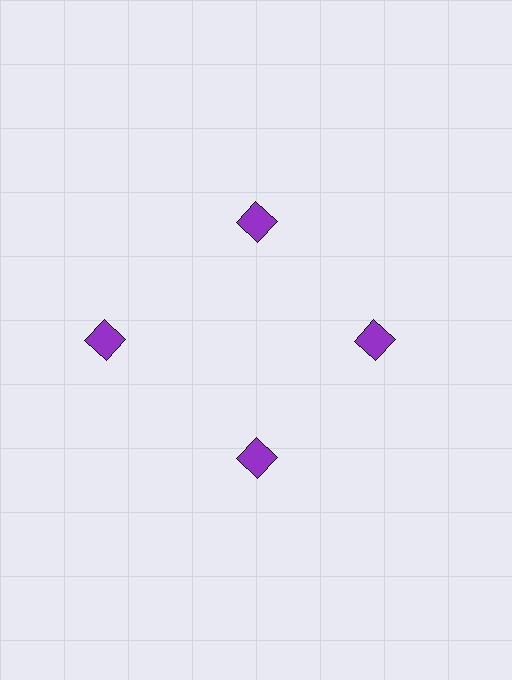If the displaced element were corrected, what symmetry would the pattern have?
It would have 4-fold rotational symmetry — the pattern would map onto itself every 90 degrees.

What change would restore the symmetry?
The symmetry would be restored by moving it inward, back onto the ring so that all 4 squares sit at equal angles and equal distance from the center.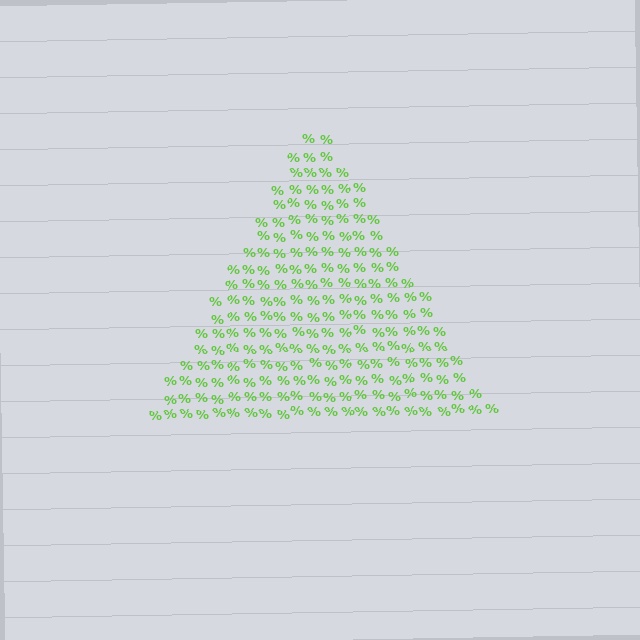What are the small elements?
The small elements are percent signs.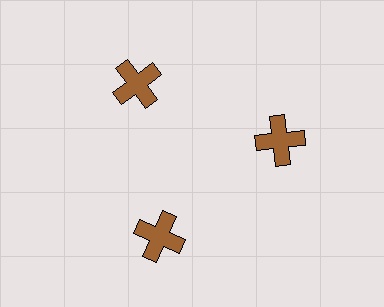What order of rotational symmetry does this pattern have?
This pattern has 3-fold rotational symmetry.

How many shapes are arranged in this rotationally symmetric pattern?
There are 3 shapes, arranged in 3 groups of 1.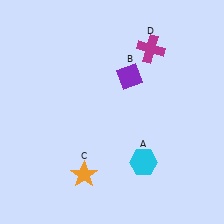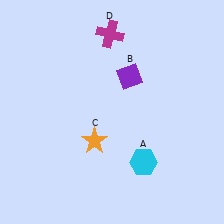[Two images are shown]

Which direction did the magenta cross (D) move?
The magenta cross (D) moved left.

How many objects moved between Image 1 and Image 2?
2 objects moved between the two images.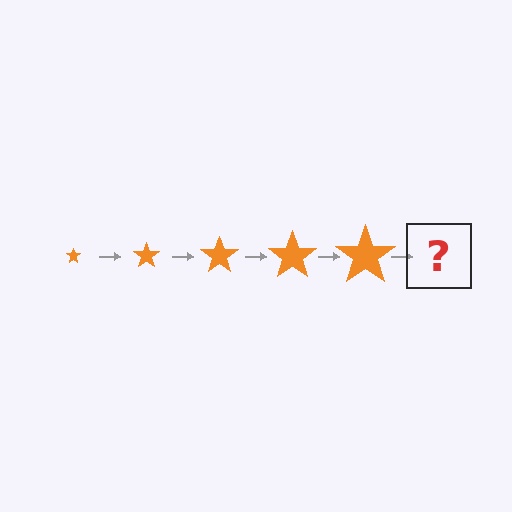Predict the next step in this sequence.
The next step is an orange star, larger than the previous one.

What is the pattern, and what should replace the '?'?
The pattern is that the star gets progressively larger each step. The '?' should be an orange star, larger than the previous one.